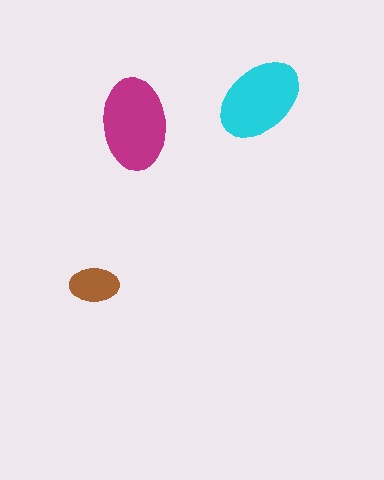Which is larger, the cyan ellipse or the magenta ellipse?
The magenta one.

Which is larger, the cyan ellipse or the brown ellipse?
The cyan one.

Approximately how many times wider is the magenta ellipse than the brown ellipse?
About 2 times wider.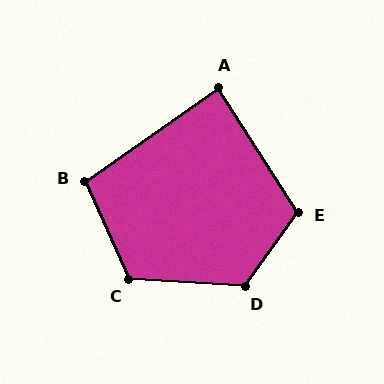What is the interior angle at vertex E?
Approximately 112 degrees (obtuse).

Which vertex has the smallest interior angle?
A, at approximately 88 degrees.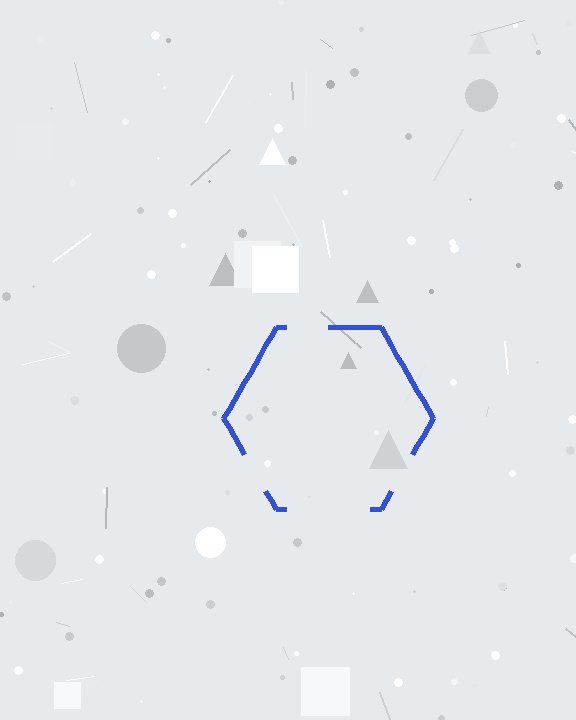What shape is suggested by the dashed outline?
The dashed outline suggests a hexagon.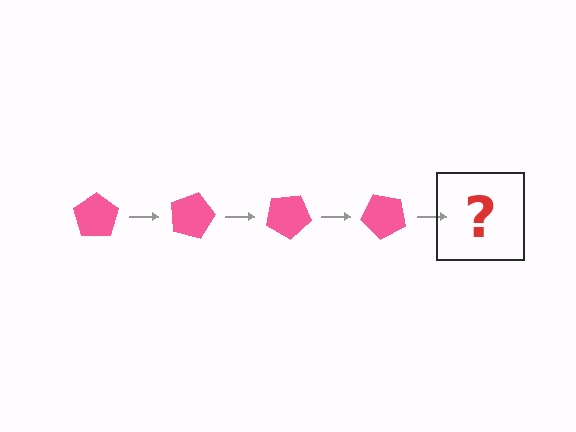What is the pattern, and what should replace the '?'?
The pattern is that the pentagon rotates 15 degrees each step. The '?' should be a pink pentagon rotated 60 degrees.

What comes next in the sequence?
The next element should be a pink pentagon rotated 60 degrees.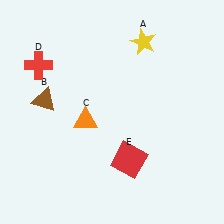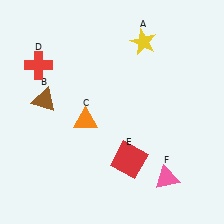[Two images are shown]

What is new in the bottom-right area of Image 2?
A pink triangle (F) was added in the bottom-right area of Image 2.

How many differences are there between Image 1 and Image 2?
There is 1 difference between the two images.